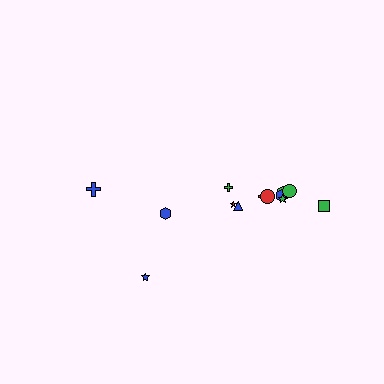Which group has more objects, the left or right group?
The right group.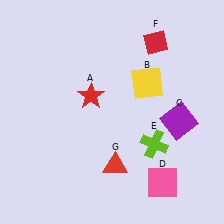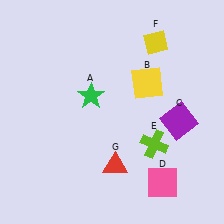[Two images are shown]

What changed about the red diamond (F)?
In Image 1, F is red. In Image 2, it changed to yellow.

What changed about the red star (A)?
In Image 1, A is red. In Image 2, it changed to green.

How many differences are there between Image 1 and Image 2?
There are 2 differences between the two images.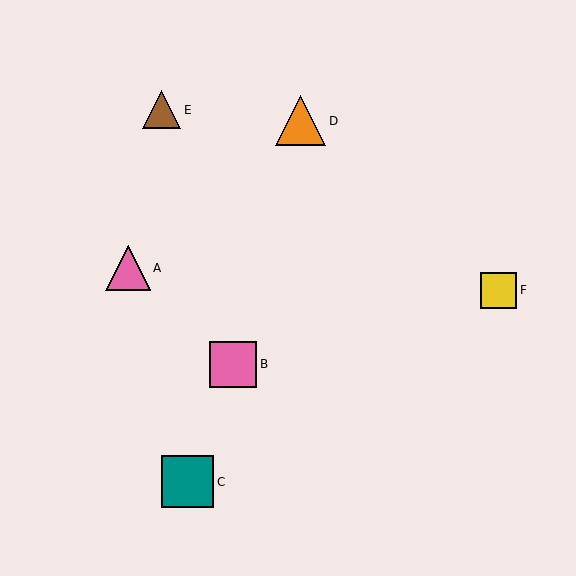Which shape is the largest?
The teal square (labeled C) is the largest.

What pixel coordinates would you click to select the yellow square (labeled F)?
Click at (499, 290) to select the yellow square F.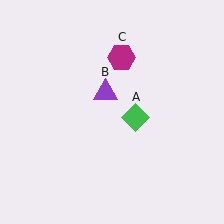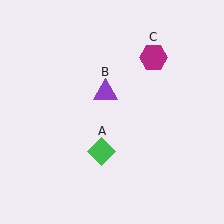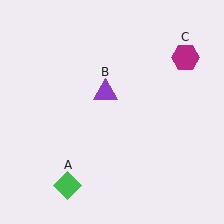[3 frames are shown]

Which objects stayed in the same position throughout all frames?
Purple triangle (object B) remained stationary.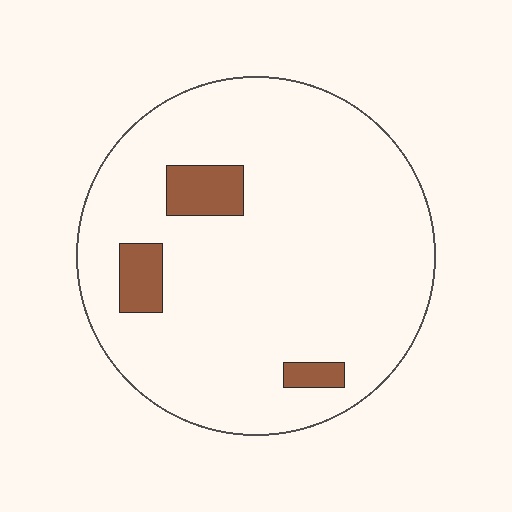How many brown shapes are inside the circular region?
3.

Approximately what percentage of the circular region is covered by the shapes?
Approximately 10%.